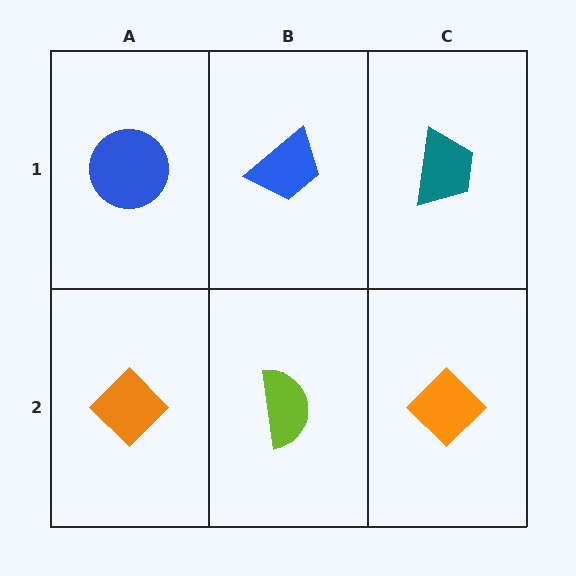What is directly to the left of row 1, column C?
A blue trapezoid.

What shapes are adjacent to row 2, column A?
A blue circle (row 1, column A), a lime semicircle (row 2, column B).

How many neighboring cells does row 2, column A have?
2.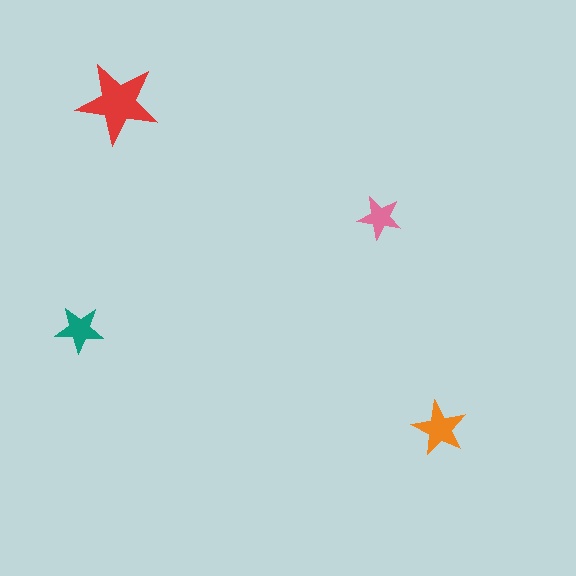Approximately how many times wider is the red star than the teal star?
About 1.5 times wider.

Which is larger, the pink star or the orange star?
The orange one.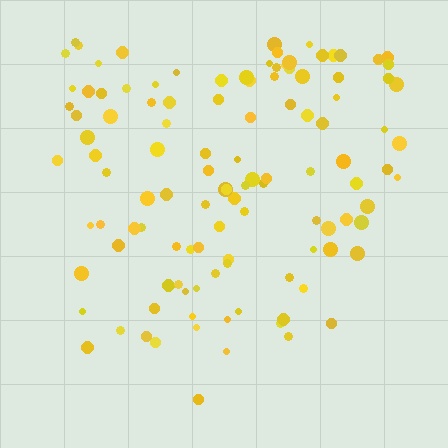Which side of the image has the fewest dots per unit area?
The bottom.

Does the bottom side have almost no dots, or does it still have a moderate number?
Still a moderate number, just noticeably fewer than the top.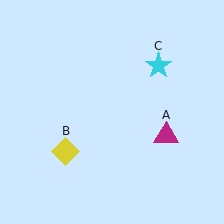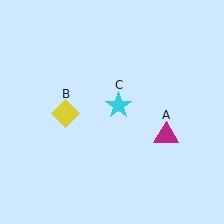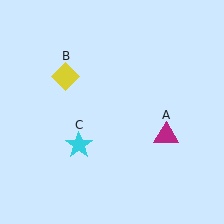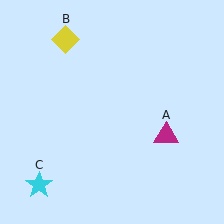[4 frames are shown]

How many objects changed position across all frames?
2 objects changed position: yellow diamond (object B), cyan star (object C).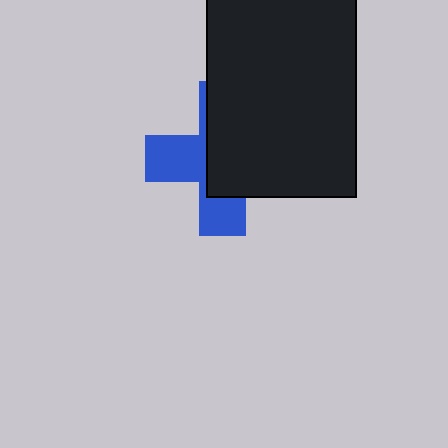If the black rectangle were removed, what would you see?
You would see the complete blue cross.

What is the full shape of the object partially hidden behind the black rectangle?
The partially hidden object is a blue cross.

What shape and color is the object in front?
The object in front is a black rectangle.